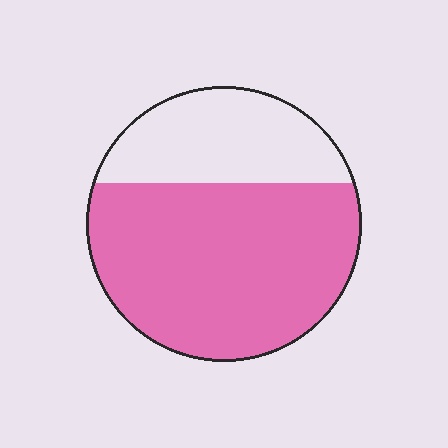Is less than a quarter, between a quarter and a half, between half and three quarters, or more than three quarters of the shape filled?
Between half and three quarters.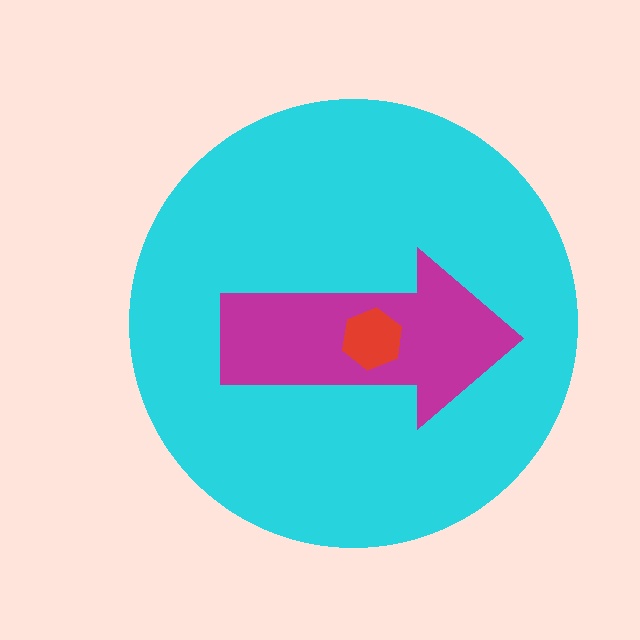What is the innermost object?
The red hexagon.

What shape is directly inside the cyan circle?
The magenta arrow.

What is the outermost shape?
The cyan circle.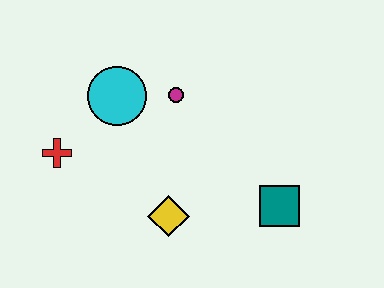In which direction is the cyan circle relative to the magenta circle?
The cyan circle is to the left of the magenta circle.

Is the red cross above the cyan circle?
No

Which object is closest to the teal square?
The yellow diamond is closest to the teal square.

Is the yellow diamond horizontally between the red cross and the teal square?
Yes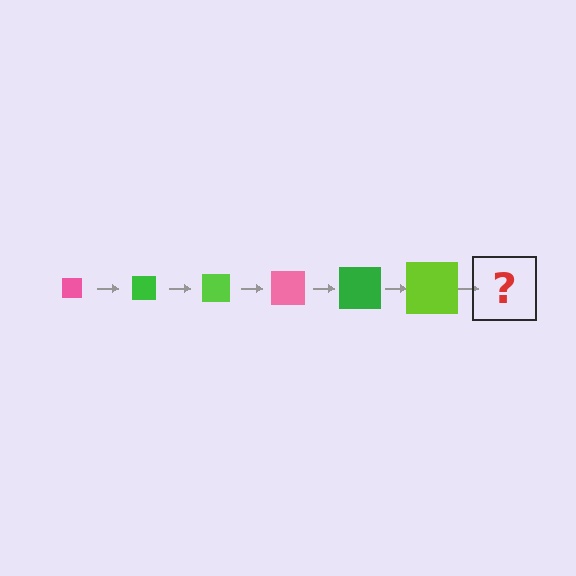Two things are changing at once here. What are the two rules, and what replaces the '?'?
The two rules are that the square grows larger each step and the color cycles through pink, green, and lime. The '?' should be a pink square, larger than the previous one.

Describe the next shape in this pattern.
It should be a pink square, larger than the previous one.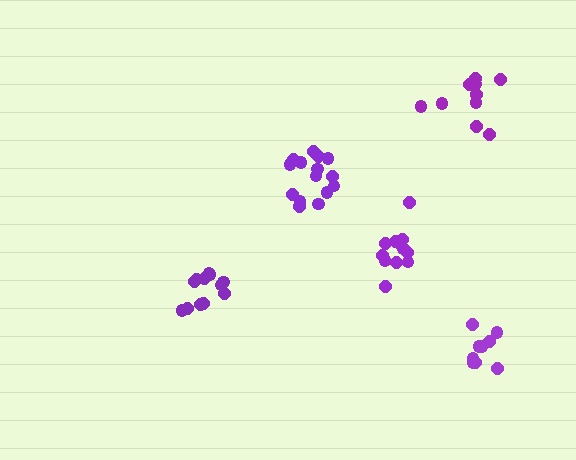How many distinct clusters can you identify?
There are 5 distinct clusters.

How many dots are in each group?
Group 1: 10 dots, Group 2: 12 dots, Group 3: 9 dots, Group 4: 15 dots, Group 5: 12 dots (58 total).